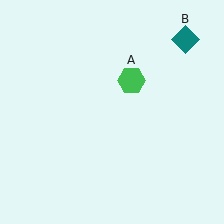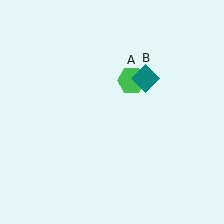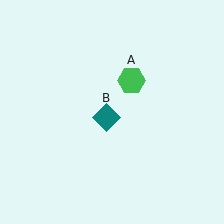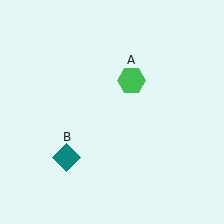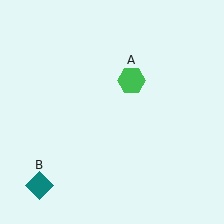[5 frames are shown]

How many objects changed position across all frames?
1 object changed position: teal diamond (object B).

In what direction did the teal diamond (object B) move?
The teal diamond (object B) moved down and to the left.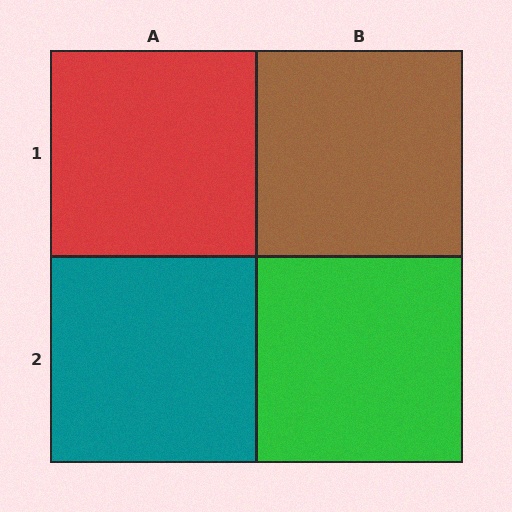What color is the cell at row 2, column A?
Teal.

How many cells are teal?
1 cell is teal.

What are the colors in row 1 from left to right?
Red, brown.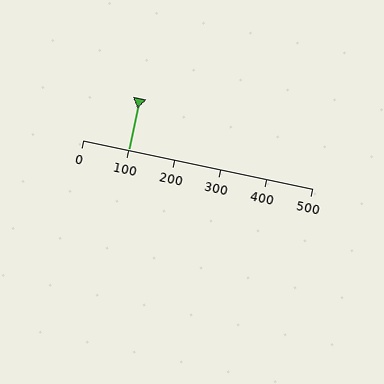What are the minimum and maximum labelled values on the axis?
The axis runs from 0 to 500.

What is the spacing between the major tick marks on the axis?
The major ticks are spaced 100 apart.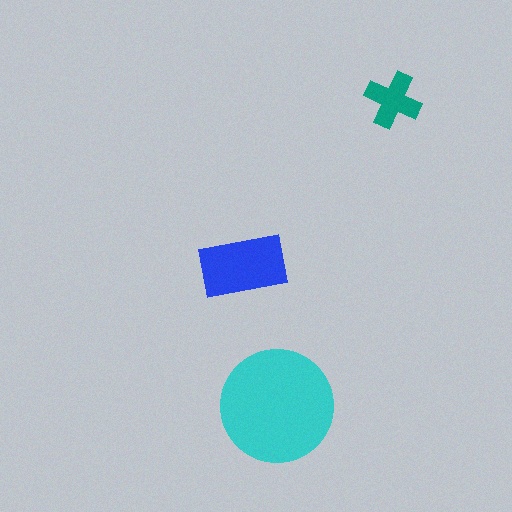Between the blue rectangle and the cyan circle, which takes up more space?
The cyan circle.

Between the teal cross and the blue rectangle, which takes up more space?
The blue rectangle.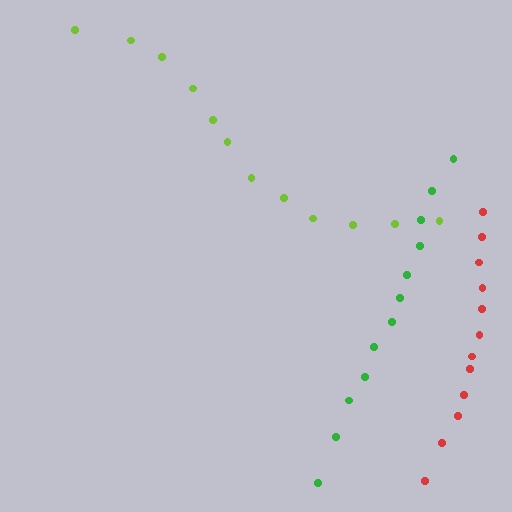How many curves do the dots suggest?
There are 3 distinct paths.